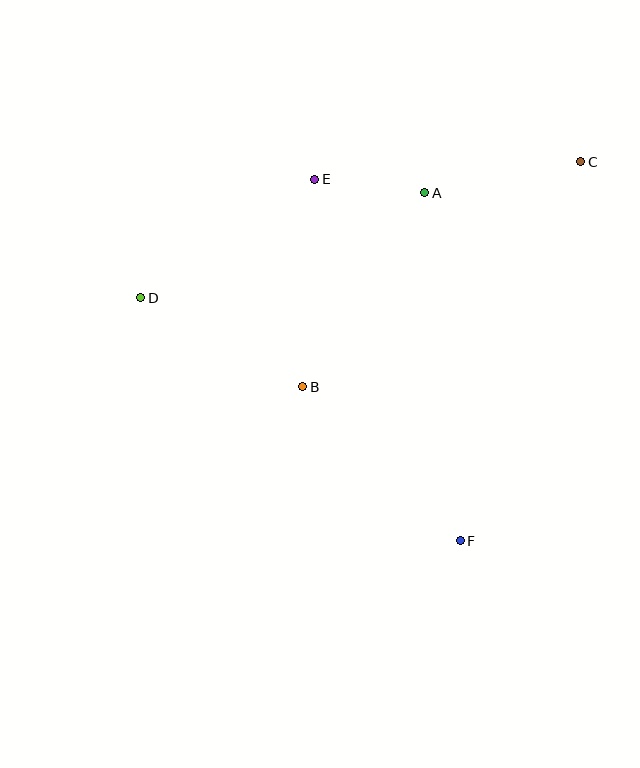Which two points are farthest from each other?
Points C and D are farthest from each other.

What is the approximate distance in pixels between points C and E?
The distance between C and E is approximately 267 pixels.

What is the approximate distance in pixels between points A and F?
The distance between A and F is approximately 350 pixels.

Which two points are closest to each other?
Points A and E are closest to each other.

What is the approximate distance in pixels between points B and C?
The distance between B and C is approximately 358 pixels.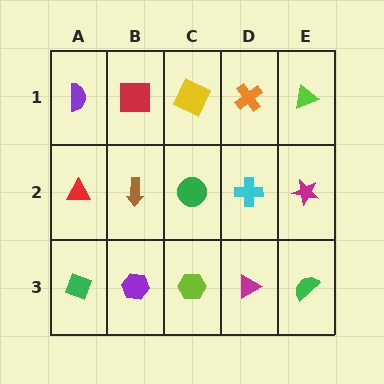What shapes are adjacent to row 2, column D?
An orange cross (row 1, column D), a magenta triangle (row 3, column D), a green circle (row 2, column C), a magenta star (row 2, column E).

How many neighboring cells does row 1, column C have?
3.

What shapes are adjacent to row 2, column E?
A lime triangle (row 1, column E), a green semicircle (row 3, column E), a cyan cross (row 2, column D).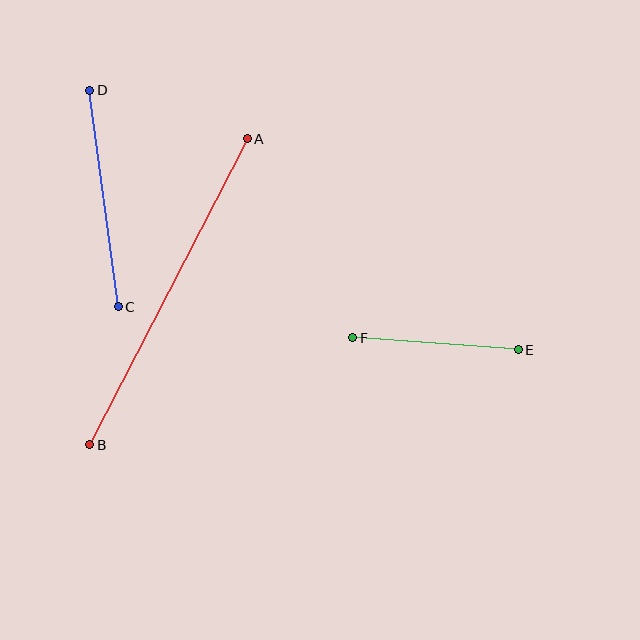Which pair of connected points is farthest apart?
Points A and B are farthest apart.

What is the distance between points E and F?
The distance is approximately 166 pixels.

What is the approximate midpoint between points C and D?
The midpoint is at approximately (104, 199) pixels.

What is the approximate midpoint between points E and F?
The midpoint is at approximately (435, 344) pixels.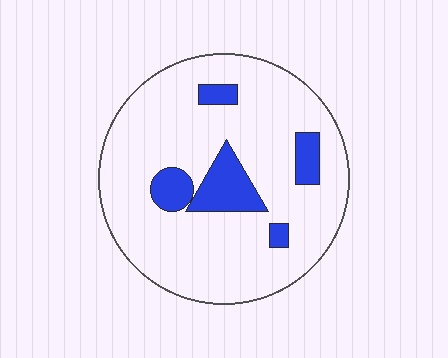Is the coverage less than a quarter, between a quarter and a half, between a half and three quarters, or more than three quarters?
Less than a quarter.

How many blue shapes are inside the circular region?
5.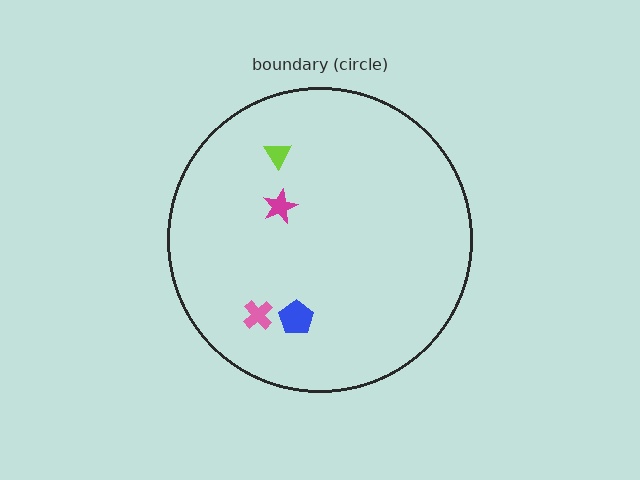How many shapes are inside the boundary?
4 inside, 0 outside.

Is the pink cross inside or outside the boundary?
Inside.